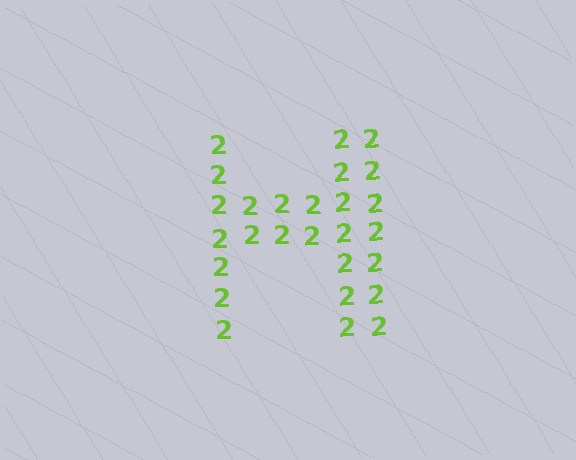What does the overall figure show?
The overall figure shows the letter H.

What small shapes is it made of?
It is made of small digit 2's.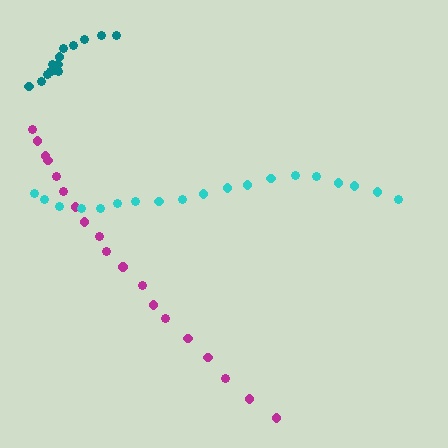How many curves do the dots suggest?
There are 3 distinct paths.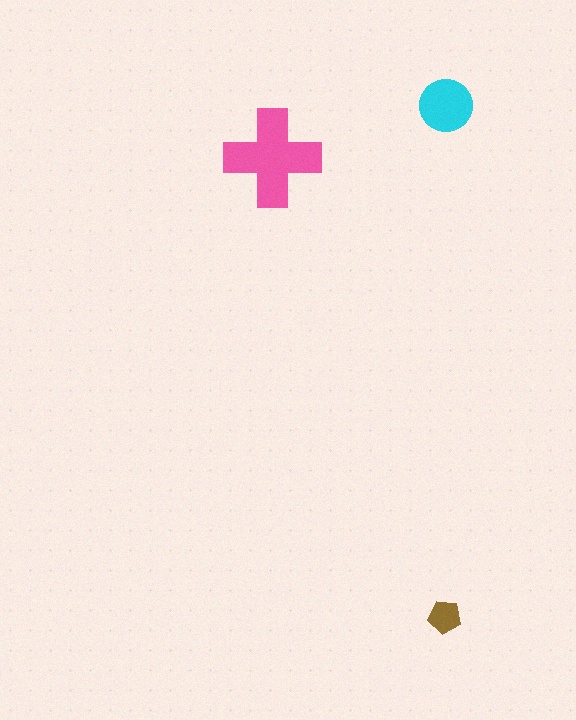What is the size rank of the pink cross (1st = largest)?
1st.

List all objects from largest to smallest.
The pink cross, the cyan circle, the brown pentagon.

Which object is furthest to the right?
The cyan circle is rightmost.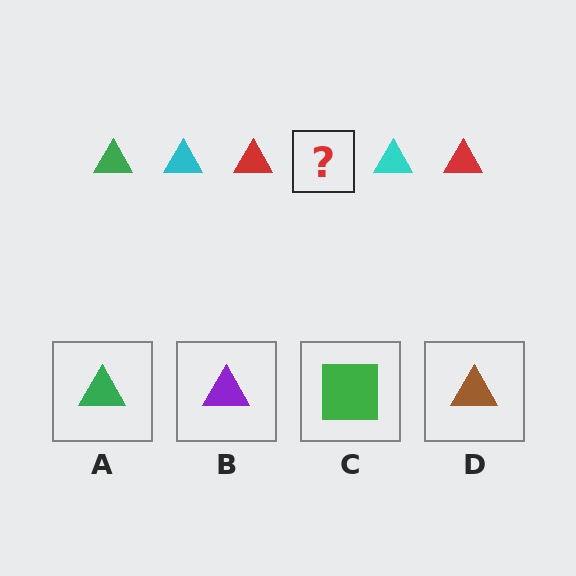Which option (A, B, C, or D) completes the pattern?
A.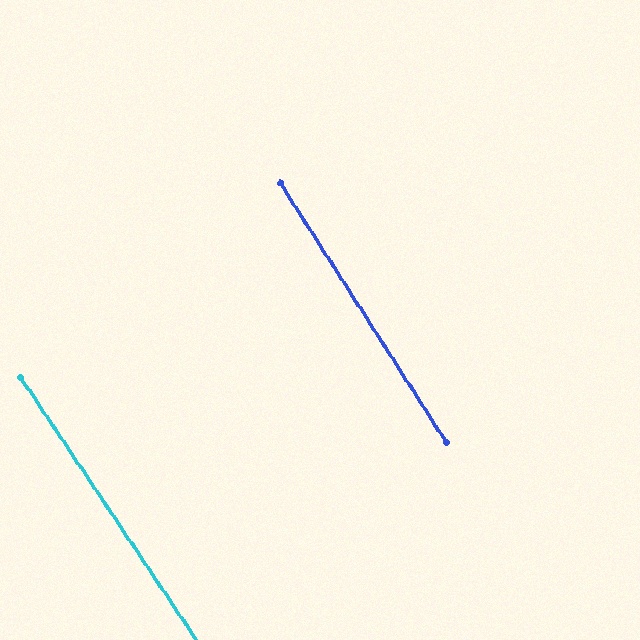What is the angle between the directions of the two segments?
Approximately 1 degree.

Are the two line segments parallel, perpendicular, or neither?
Parallel — their directions differ by only 1.1°.